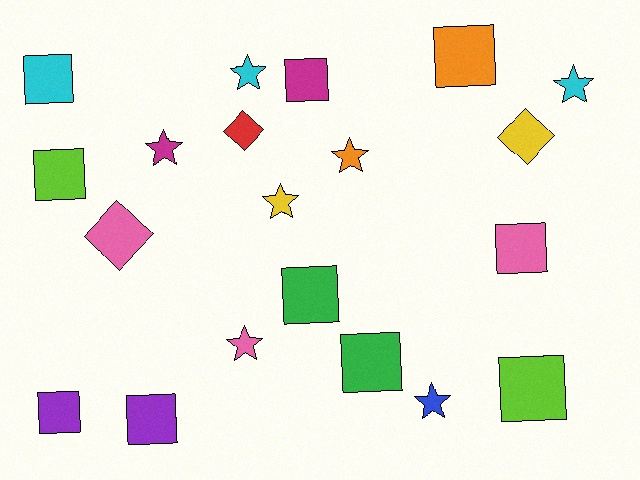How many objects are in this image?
There are 20 objects.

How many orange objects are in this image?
There are 2 orange objects.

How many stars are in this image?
There are 7 stars.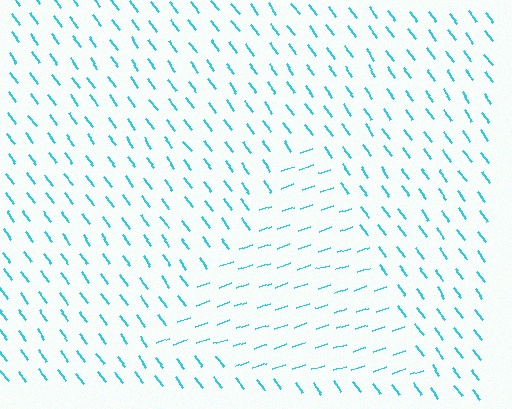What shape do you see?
I see a triangle.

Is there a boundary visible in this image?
Yes, there is a texture boundary formed by a change in line orientation.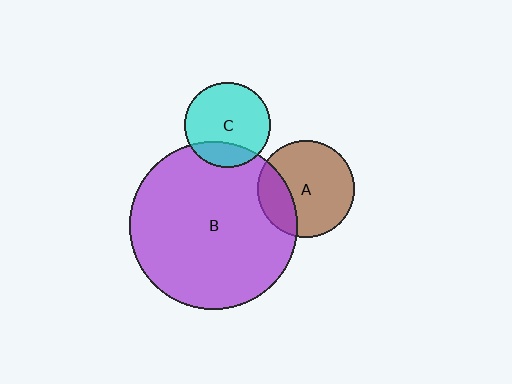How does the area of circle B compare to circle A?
Approximately 3.0 times.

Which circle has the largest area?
Circle B (purple).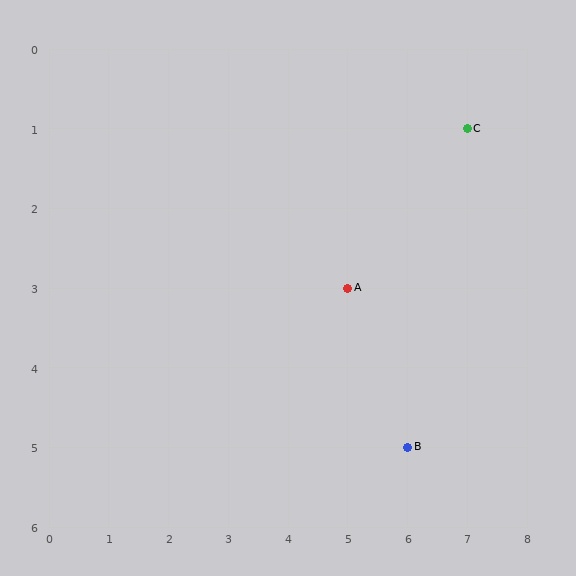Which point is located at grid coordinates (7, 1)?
Point C is at (7, 1).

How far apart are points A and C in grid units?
Points A and C are 2 columns and 2 rows apart (about 2.8 grid units diagonally).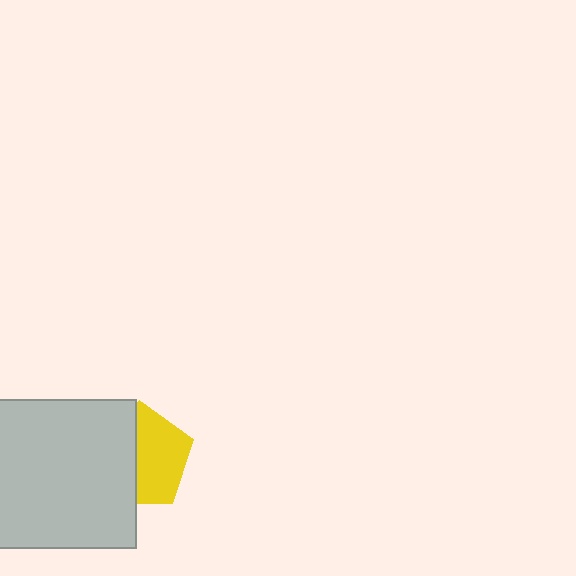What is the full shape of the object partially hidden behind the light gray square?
The partially hidden object is a yellow pentagon.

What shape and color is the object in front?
The object in front is a light gray square.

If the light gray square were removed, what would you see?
You would see the complete yellow pentagon.